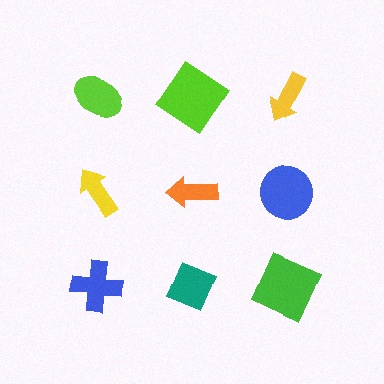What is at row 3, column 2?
A teal diamond.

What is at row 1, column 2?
A lime diamond.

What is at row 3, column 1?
A blue cross.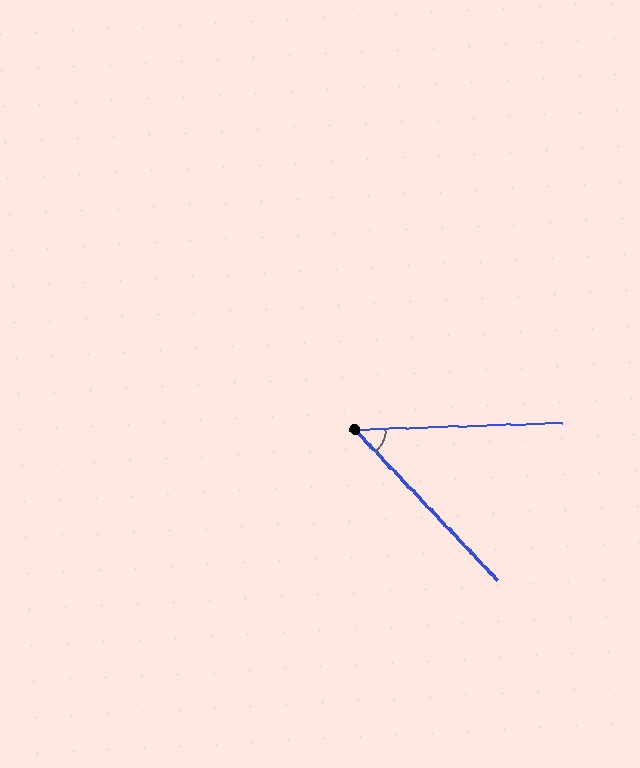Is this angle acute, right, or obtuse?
It is acute.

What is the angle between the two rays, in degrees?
Approximately 48 degrees.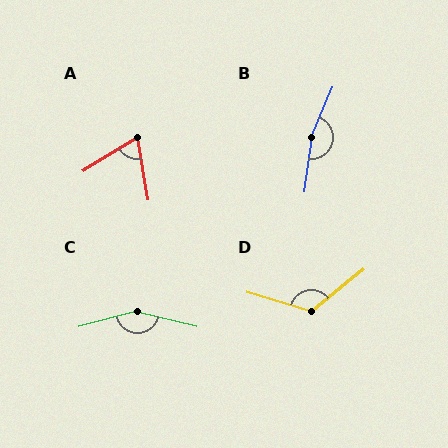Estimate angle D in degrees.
Approximately 124 degrees.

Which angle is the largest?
B, at approximately 165 degrees.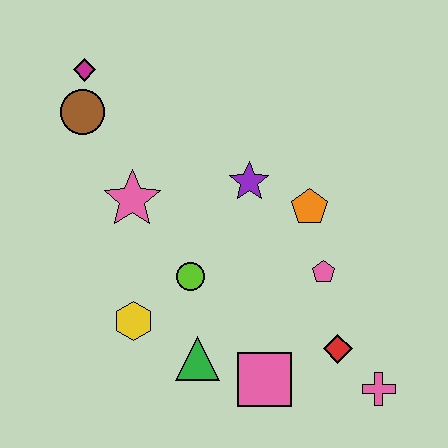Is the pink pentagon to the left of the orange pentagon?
No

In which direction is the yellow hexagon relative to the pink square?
The yellow hexagon is to the left of the pink square.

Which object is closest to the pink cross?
The red diamond is closest to the pink cross.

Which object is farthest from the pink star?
The pink cross is farthest from the pink star.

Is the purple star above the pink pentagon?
Yes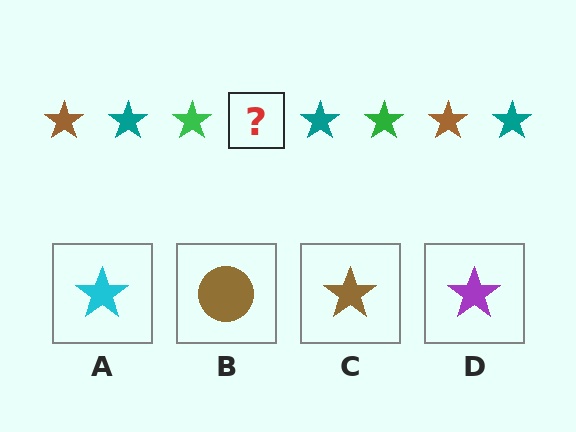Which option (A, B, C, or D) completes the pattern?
C.